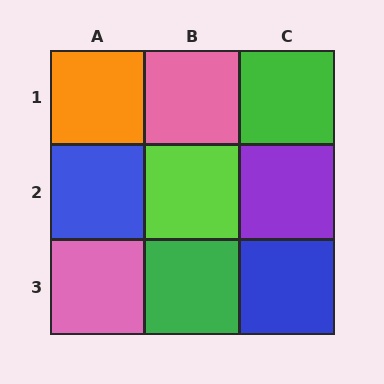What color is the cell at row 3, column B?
Green.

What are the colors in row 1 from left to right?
Orange, pink, green.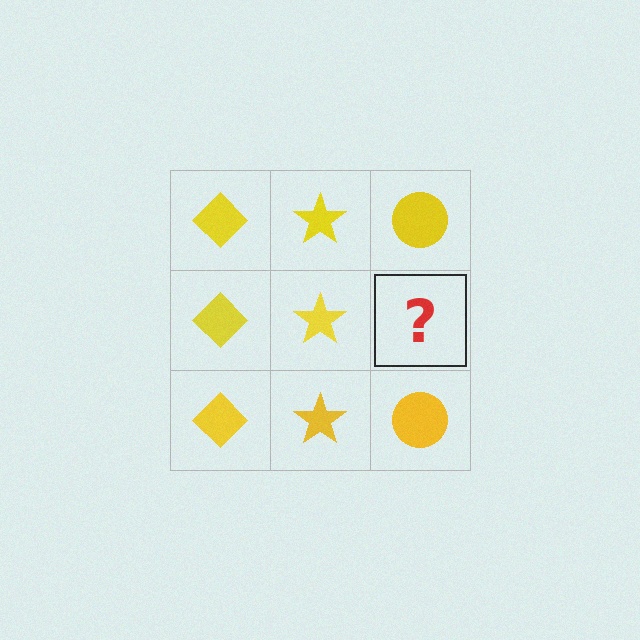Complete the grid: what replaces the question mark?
The question mark should be replaced with a yellow circle.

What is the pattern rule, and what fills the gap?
The rule is that each column has a consistent shape. The gap should be filled with a yellow circle.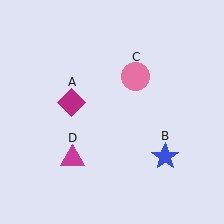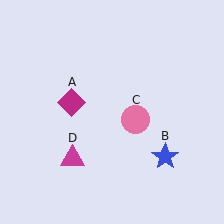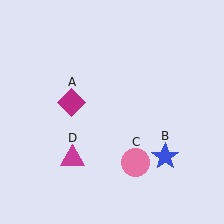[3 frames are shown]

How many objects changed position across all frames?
1 object changed position: pink circle (object C).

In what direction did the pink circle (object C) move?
The pink circle (object C) moved down.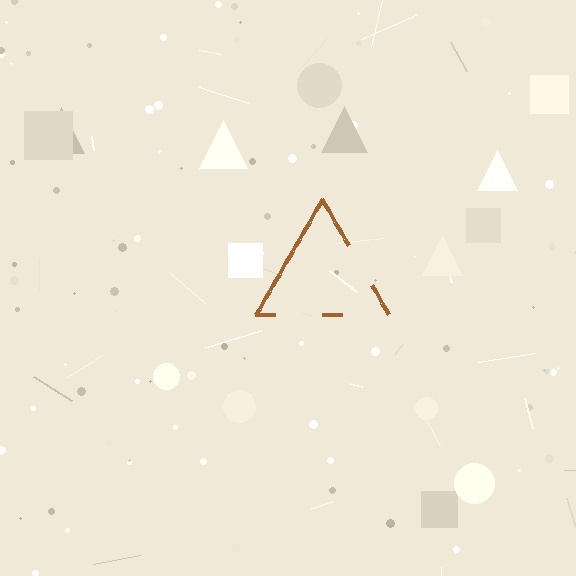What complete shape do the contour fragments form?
The contour fragments form a triangle.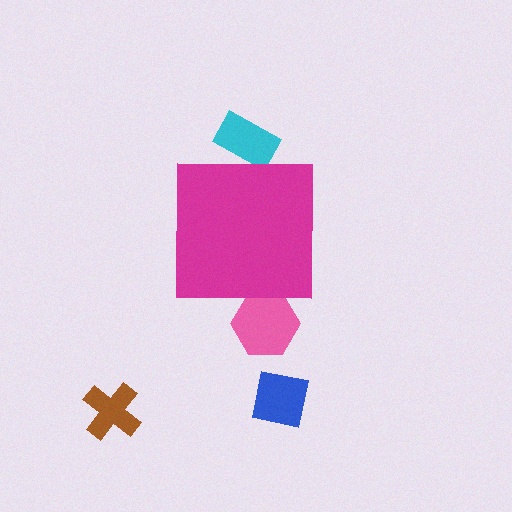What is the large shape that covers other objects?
A magenta square.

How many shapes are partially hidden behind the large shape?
2 shapes are partially hidden.